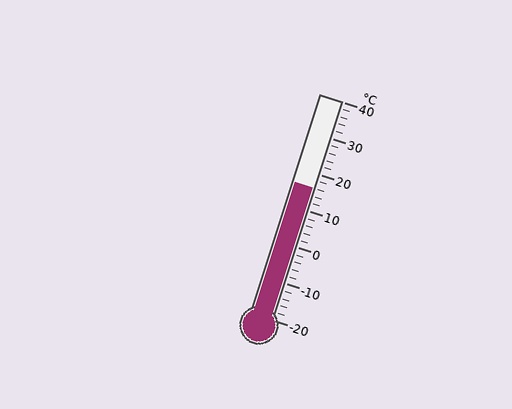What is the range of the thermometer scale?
The thermometer scale ranges from -20°C to 40°C.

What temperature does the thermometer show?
The thermometer shows approximately 16°C.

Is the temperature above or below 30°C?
The temperature is below 30°C.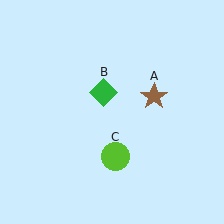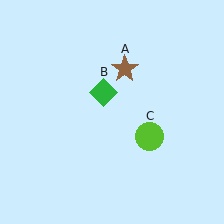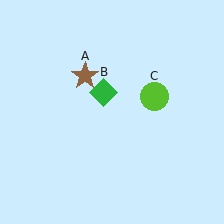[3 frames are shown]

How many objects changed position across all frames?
2 objects changed position: brown star (object A), lime circle (object C).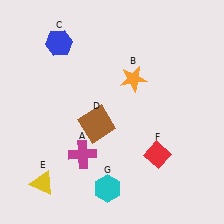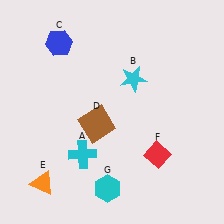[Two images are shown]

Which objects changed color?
A changed from magenta to cyan. B changed from orange to cyan. E changed from yellow to orange.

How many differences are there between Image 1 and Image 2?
There are 3 differences between the two images.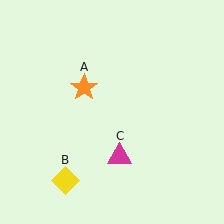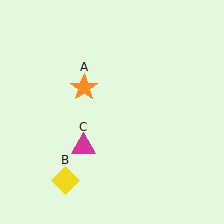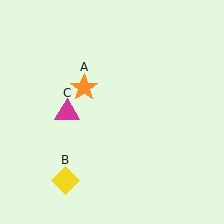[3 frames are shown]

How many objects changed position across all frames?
1 object changed position: magenta triangle (object C).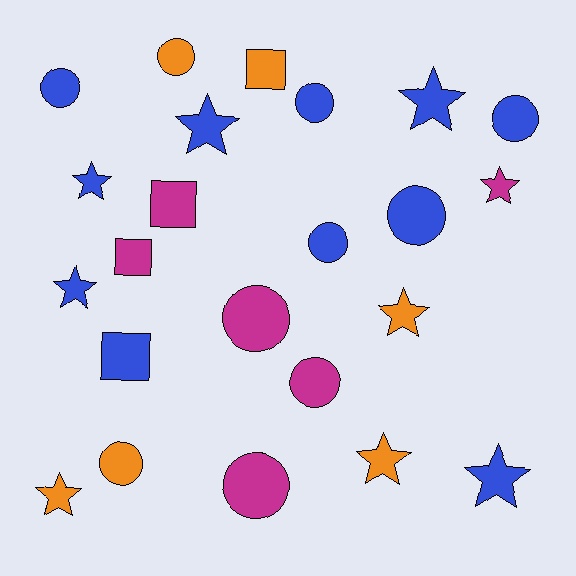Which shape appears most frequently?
Circle, with 10 objects.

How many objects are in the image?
There are 23 objects.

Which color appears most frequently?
Blue, with 11 objects.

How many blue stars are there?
There are 5 blue stars.